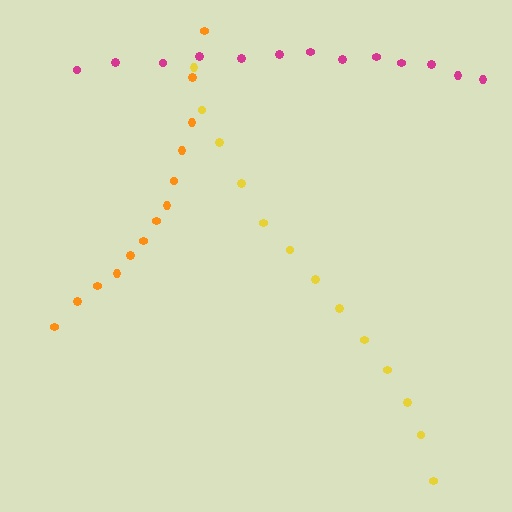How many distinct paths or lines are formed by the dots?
There are 3 distinct paths.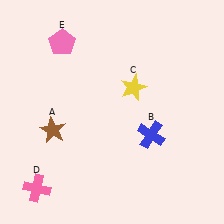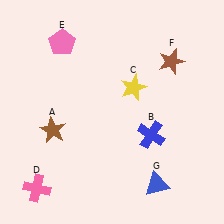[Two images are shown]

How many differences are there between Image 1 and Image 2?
There are 2 differences between the two images.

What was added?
A brown star (F), a blue triangle (G) were added in Image 2.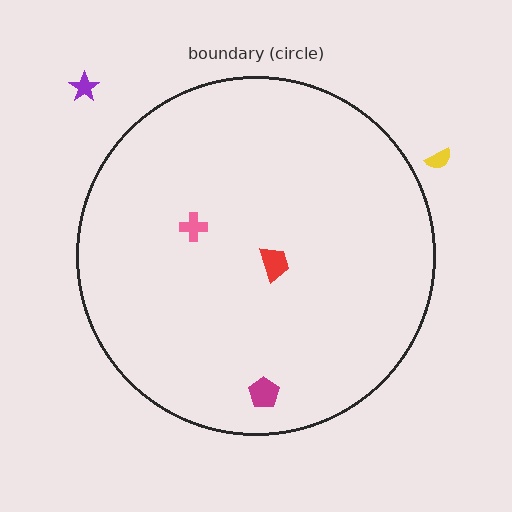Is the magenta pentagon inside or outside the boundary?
Inside.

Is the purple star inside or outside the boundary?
Outside.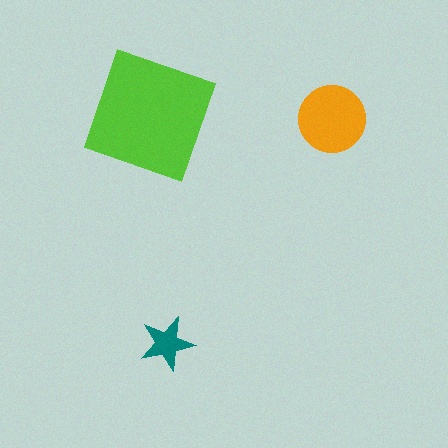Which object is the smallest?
The teal star.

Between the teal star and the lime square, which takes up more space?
The lime square.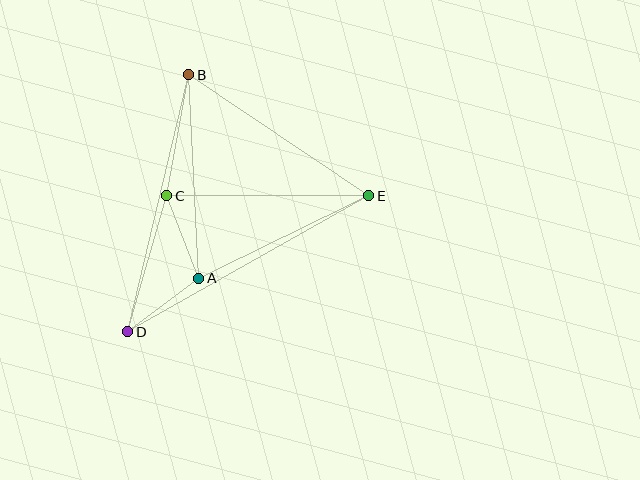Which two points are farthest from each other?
Points D and E are farthest from each other.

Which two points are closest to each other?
Points A and C are closest to each other.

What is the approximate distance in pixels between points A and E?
The distance between A and E is approximately 189 pixels.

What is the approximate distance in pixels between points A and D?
The distance between A and D is approximately 89 pixels.